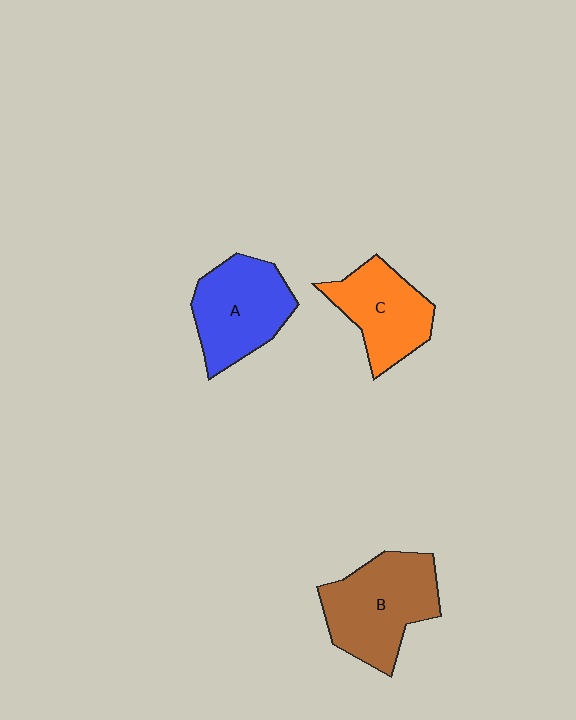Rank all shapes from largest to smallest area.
From largest to smallest: B (brown), A (blue), C (orange).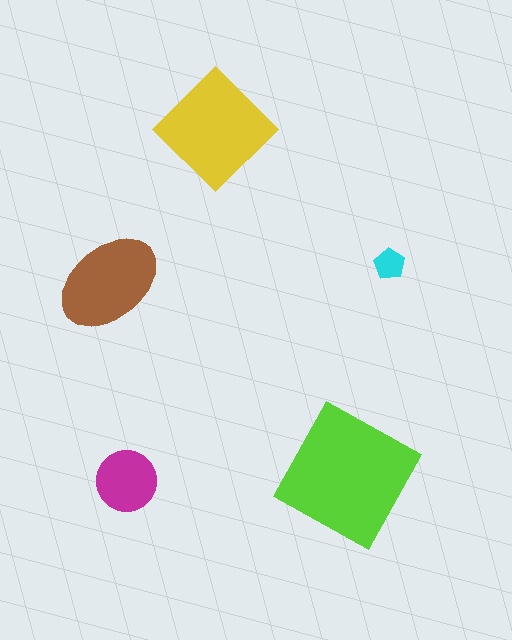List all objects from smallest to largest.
The cyan pentagon, the magenta circle, the brown ellipse, the yellow diamond, the lime square.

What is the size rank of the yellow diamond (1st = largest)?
2nd.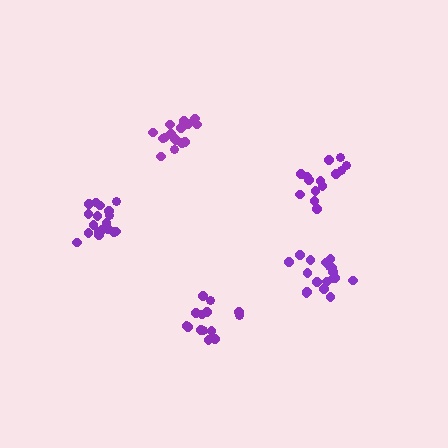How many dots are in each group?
Group 1: 16 dots, Group 2: 14 dots, Group 3: 14 dots, Group 4: 18 dots, Group 5: 18 dots (80 total).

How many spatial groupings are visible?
There are 5 spatial groupings.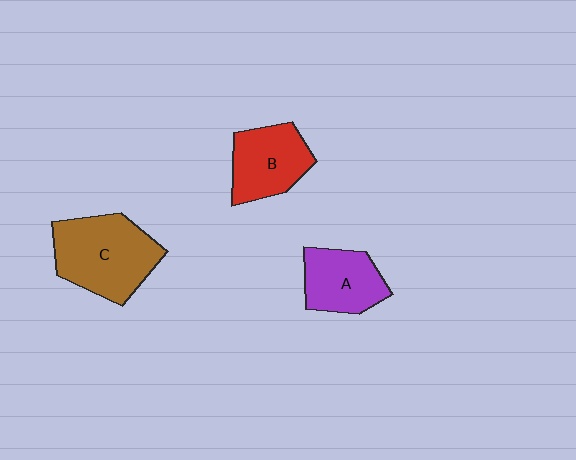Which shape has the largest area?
Shape C (brown).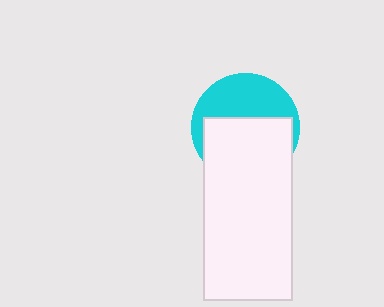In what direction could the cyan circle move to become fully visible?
The cyan circle could move up. That would shift it out from behind the white rectangle entirely.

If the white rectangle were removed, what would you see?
You would see the complete cyan circle.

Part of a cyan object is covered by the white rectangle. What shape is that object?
It is a circle.